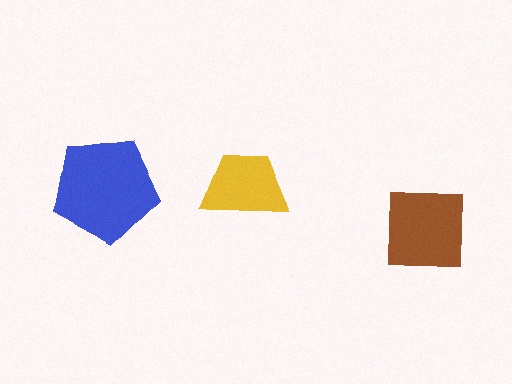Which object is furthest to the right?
The brown square is rightmost.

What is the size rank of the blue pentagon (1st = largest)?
1st.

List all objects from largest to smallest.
The blue pentagon, the brown square, the yellow trapezoid.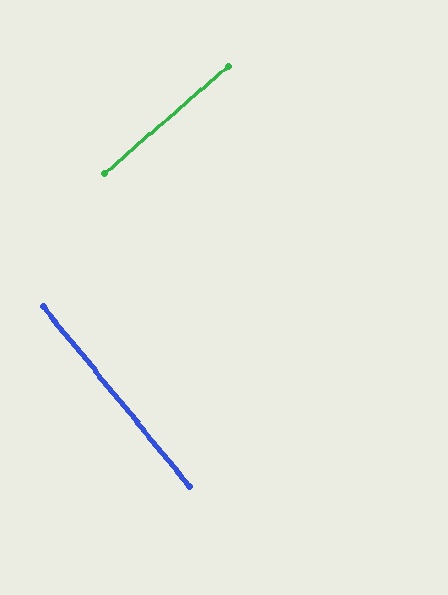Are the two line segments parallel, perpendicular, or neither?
Perpendicular — they meet at approximately 88°.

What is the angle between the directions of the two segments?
Approximately 88 degrees.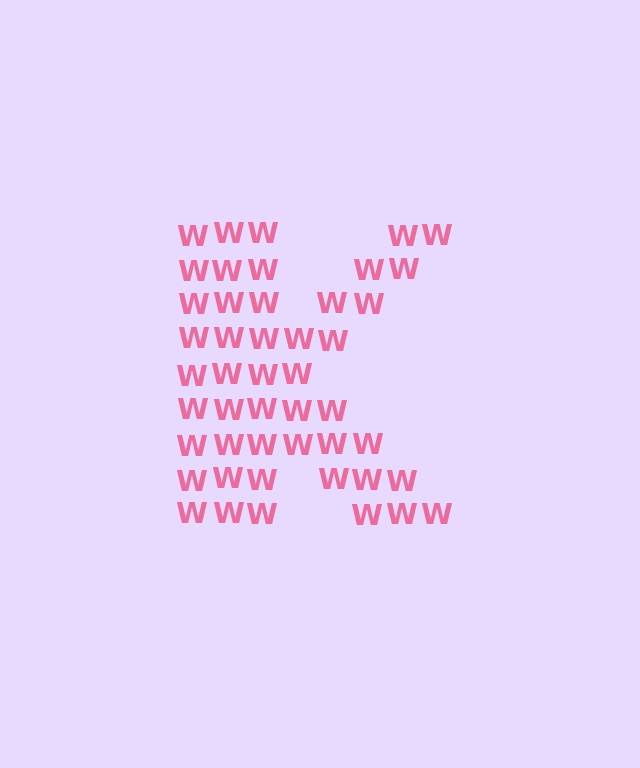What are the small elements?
The small elements are letter W's.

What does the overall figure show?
The overall figure shows the letter K.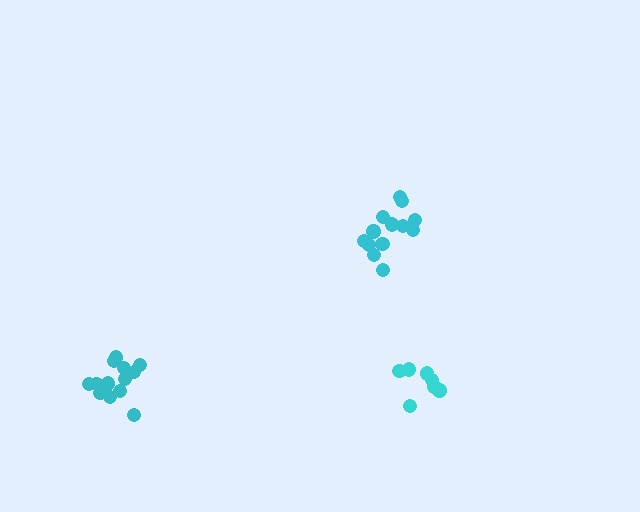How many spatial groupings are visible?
There are 3 spatial groupings.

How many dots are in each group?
Group 1: 7 dots, Group 2: 13 dots, Group 3: 13 dots (33 total).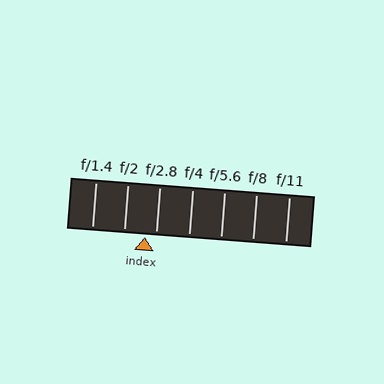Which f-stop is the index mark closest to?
The index mark is closest to f/2.8.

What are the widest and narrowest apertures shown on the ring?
The widest aperture shown is f/1.4 and the narrowest is f/11.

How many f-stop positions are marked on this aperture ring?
There are 7 f-stop positions marked.